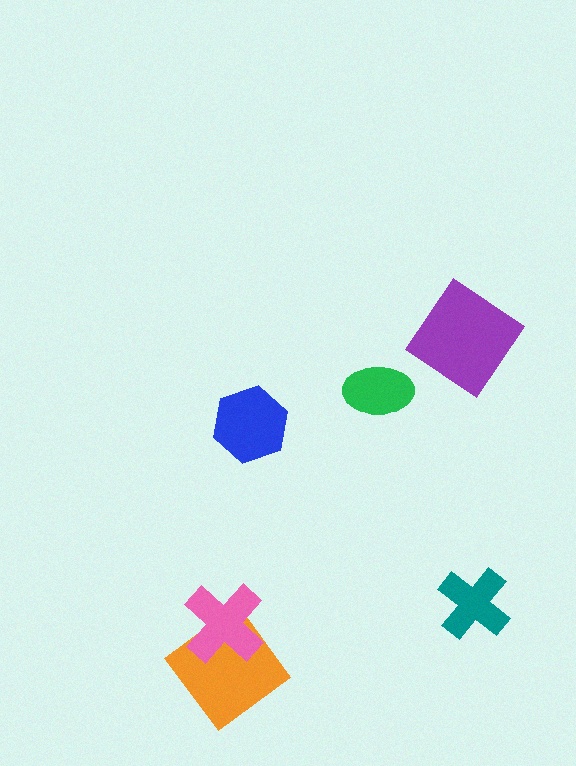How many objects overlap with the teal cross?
0 objects overlap with the teal cross.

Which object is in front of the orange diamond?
The pink cross is in front of the orange diamond.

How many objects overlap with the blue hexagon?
0 objects overlap with the blue hexagon.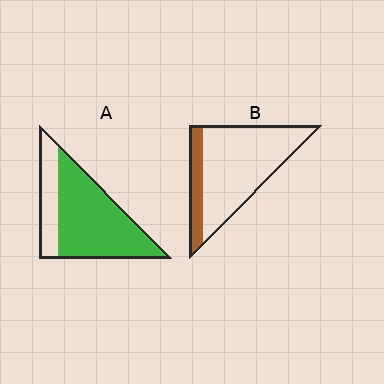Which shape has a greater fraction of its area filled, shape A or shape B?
Shape A.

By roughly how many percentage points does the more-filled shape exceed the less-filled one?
By roughly 55 percentage points (A over B).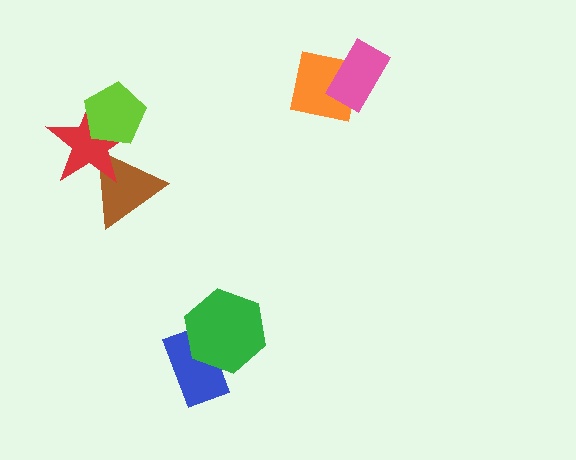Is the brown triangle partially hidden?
Yes, it is partially covered by another shape.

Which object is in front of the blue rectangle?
The green hexagon is in front of the blue rectangle.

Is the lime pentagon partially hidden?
No, no other shape covers it.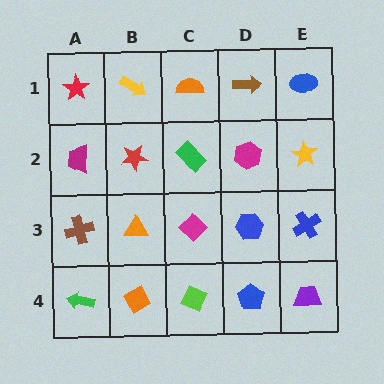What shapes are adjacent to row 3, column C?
A green rectangle (row 2, column C), a lime diamond (row 4, column C), an orange triangle (row 3, column B), a blue hexagon (row 3, column D).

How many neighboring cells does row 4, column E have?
2.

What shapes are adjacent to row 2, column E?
A blue ellipse (row 1, column E), a blue cross (row 3, column E), a magenta hexagon (row 2, column D).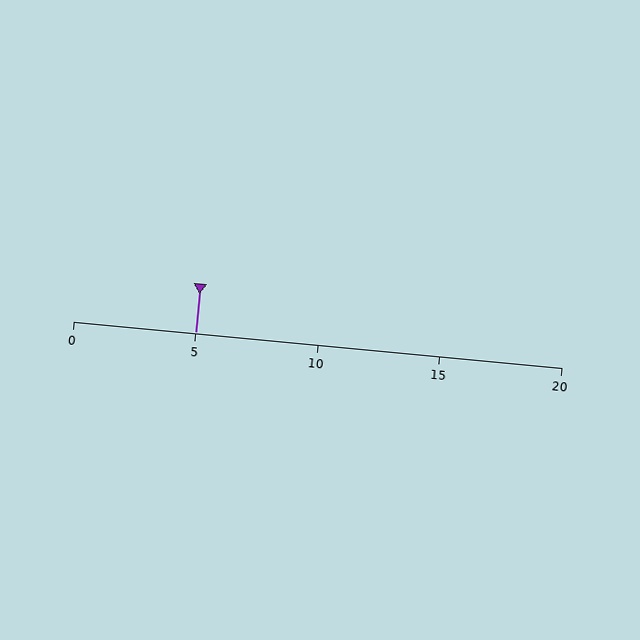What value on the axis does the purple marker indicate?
The marker indicates approximately 5.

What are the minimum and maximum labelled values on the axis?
The axis runs from 0 to 20.